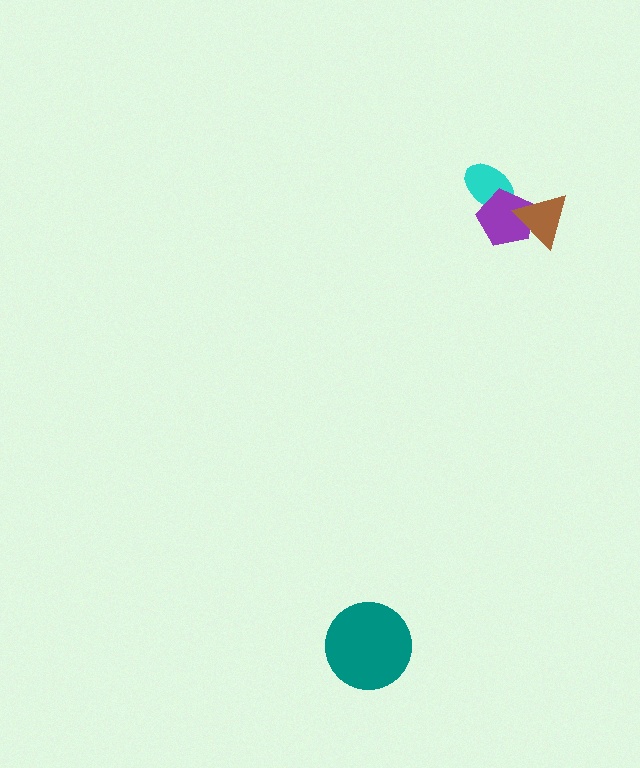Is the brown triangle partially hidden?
No, no other shape covers it.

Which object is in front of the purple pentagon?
The brown triangle is in front of the purple pentagon.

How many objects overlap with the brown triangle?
1 object overlaps with the brown triangle.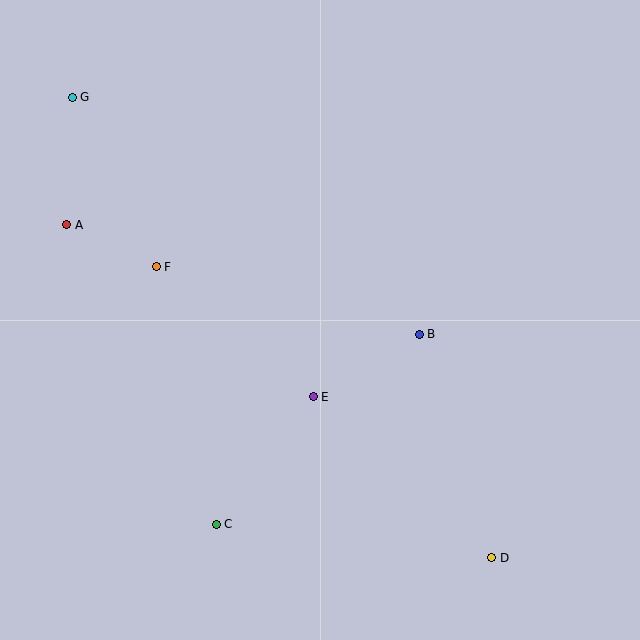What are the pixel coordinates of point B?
Point B is at (419, 334).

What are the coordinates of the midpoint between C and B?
The midpoint between C and B is at (318, 429).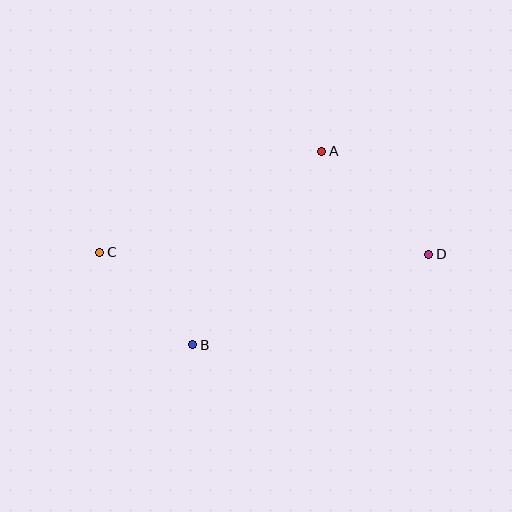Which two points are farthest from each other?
Points C and D are farthest from each other.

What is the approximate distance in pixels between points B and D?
The distance between B and D is approximately 252 pixels.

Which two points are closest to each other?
Points B and C are closest to each other.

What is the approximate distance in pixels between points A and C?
The distance between A and C is approximately 244 pixels.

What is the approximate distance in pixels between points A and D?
The distance between A and D is approximately 148 pixels.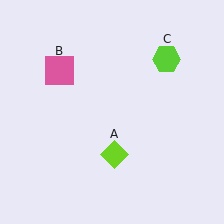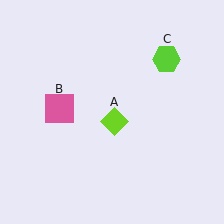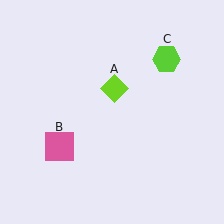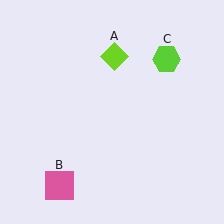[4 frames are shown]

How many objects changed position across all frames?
2 objects changed position: lime diamond (object A), pink square (object B).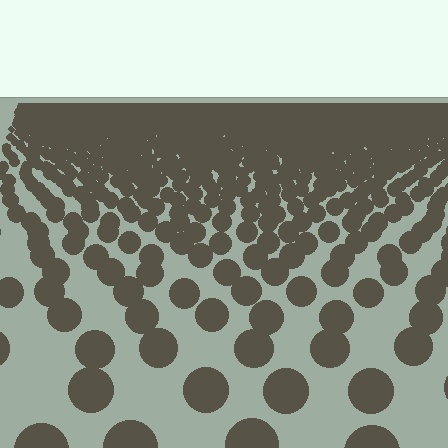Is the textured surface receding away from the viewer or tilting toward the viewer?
The surface is receding away from the viewer. Texture elements get smaller and denser toward the top.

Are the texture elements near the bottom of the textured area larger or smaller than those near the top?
Larger. Near the bottom, elements are closer to the viewer and appear at a bigger on-screen size.